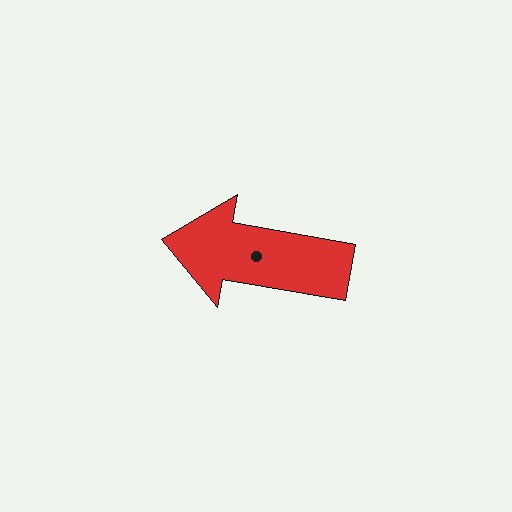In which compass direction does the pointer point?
West.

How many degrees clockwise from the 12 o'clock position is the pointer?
Approximately 280 degrees.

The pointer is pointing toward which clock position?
Roughly 9 o'clock.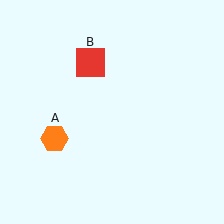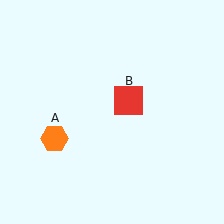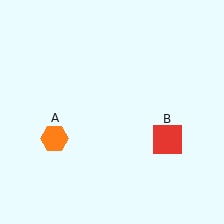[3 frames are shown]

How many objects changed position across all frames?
1 object changed position: red square (object B).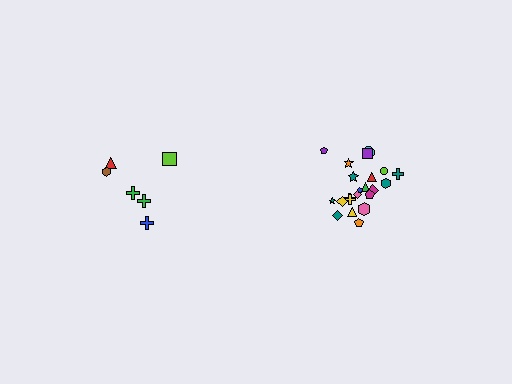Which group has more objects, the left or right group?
The right group.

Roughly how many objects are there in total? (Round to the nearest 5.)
Roughly 30 objects in total.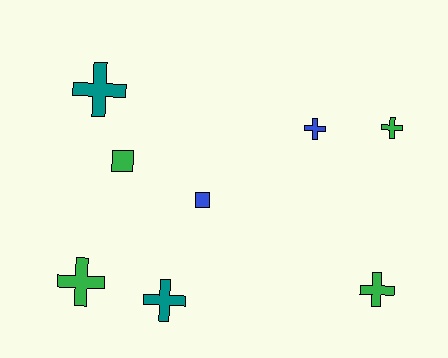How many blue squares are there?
There is 1 blue square.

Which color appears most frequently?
Green, with 4 objects.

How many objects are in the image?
There are 8 objects.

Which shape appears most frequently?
Cross, with 6 objects.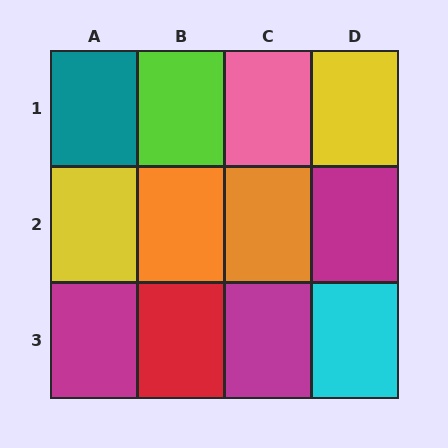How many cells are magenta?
3 cells are magenta.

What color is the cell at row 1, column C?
Pink.